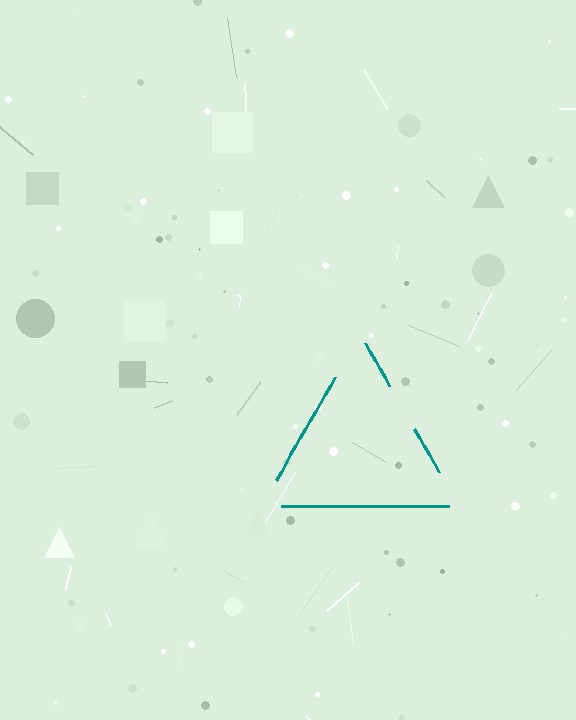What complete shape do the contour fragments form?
The contour fragments form a triangle.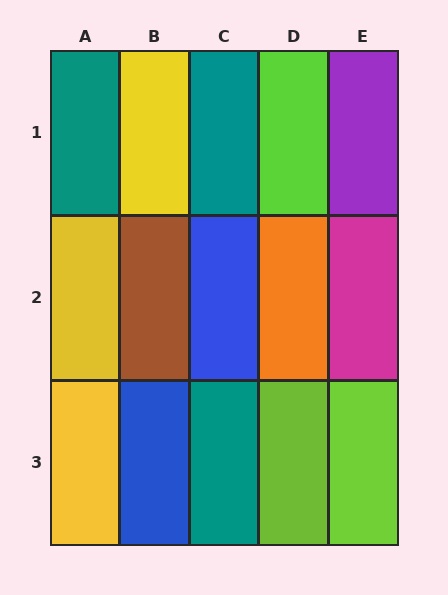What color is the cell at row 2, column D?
Orange.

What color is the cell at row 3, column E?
Lime.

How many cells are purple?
1 cell is purple.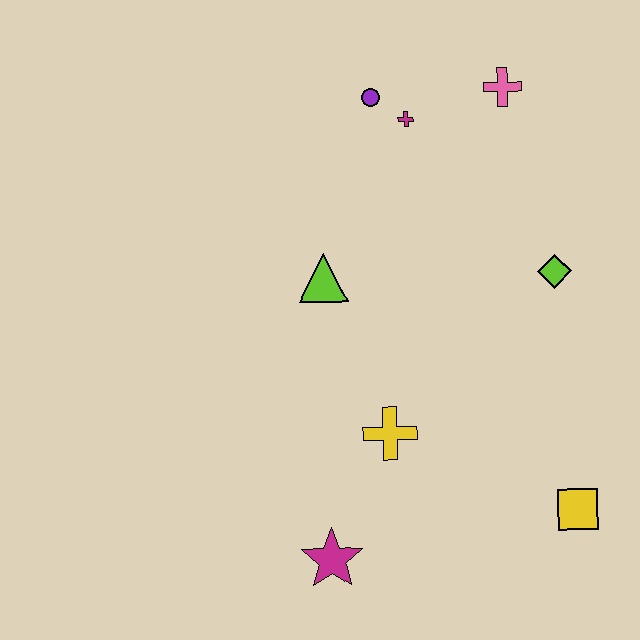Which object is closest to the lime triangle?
The yellow cross is closest to the lime triangle.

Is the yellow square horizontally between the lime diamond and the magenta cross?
No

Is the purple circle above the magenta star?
Yes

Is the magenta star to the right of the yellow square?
No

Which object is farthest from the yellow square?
The purple circle is farthest from the yellow square.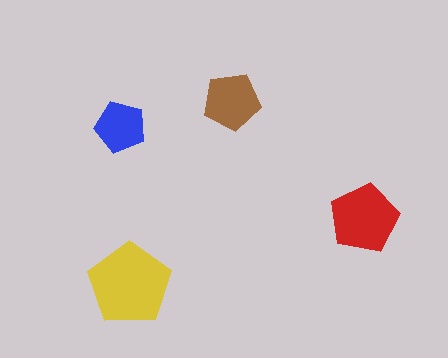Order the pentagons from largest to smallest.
the yellow one, the red one, the brown one, the blue one.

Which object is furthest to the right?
The red pentagon is rightmost.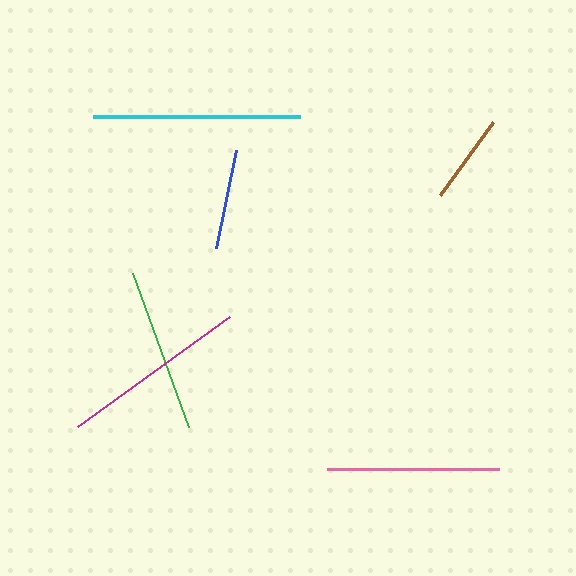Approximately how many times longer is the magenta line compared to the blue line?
The magenta line is approximately 1.9 times the length of the blue line.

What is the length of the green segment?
The green segment is approximately 163 pixels long.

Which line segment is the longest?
The cyan line is the longest at approximately 208 pixels.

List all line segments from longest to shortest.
From longest to shortest: cyan, magenta, pink, green, blue, brown.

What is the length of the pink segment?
The pink segment is approximately 172 pixels long.